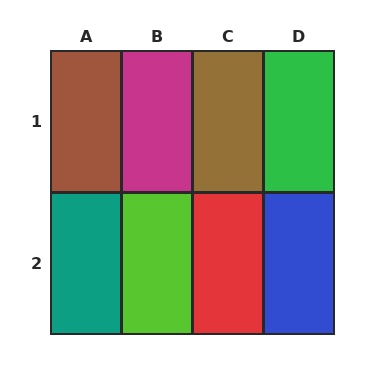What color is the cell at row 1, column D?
Green.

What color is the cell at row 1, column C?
Brown.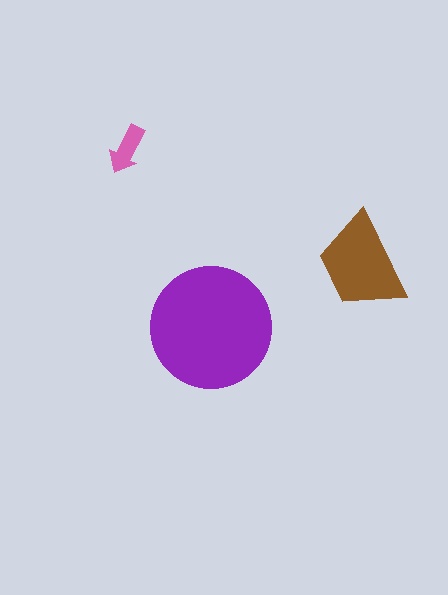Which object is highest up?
The pink arrow is topmost.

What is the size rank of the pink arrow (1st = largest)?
3rd.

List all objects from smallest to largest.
The pink arrow, the brown trapezoid, the purple circle.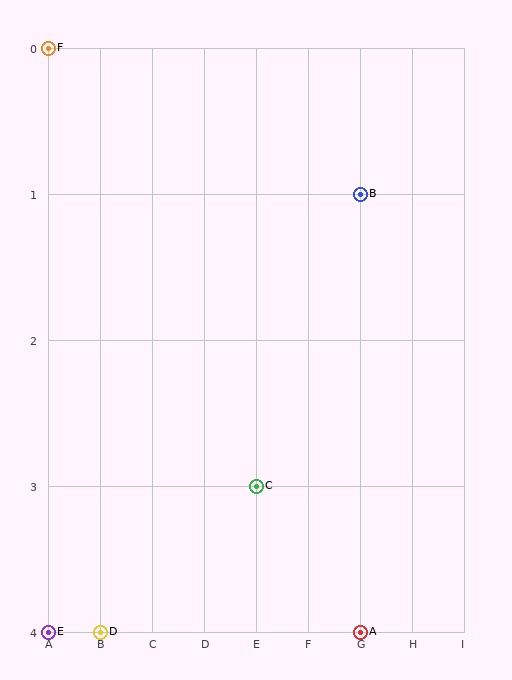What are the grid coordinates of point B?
Point B is at grid coordinates (G, 1).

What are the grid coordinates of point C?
Point C is at grid coordinates (E, 3).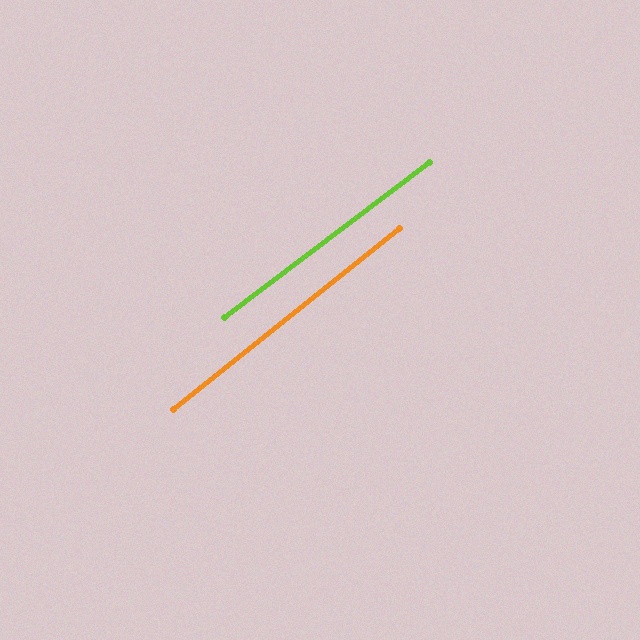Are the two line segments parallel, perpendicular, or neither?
Parallel — their directions differ by only 1.8°.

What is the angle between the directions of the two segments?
Approximately 2 degrees.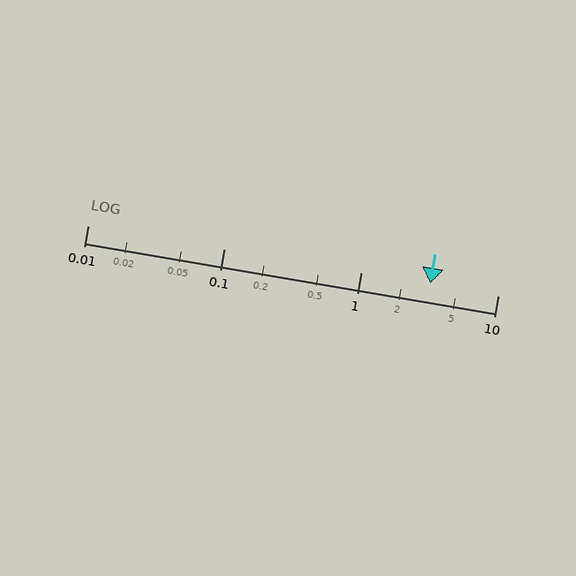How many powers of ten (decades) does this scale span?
The scale spans 3 decades, from 0.01 to 10.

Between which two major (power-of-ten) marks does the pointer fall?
The pointer is between 1 and 10.